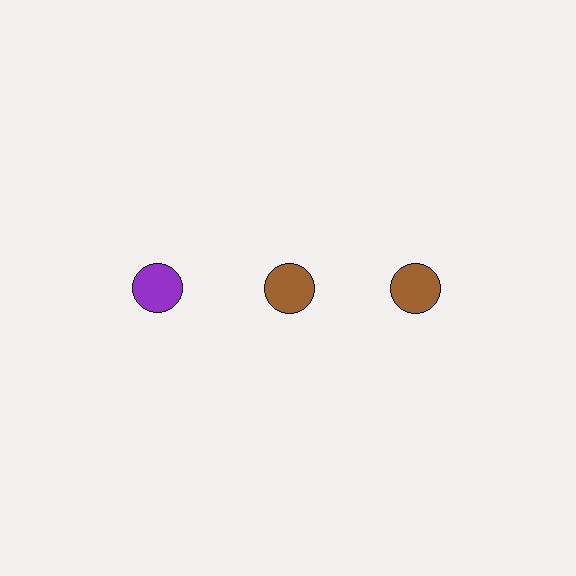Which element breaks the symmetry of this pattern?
The purple circle in the top row, leftmost column breaks the symmetry. All other shapes are brown circles.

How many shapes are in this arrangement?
There are 3 shapes arranged in a grid pattern.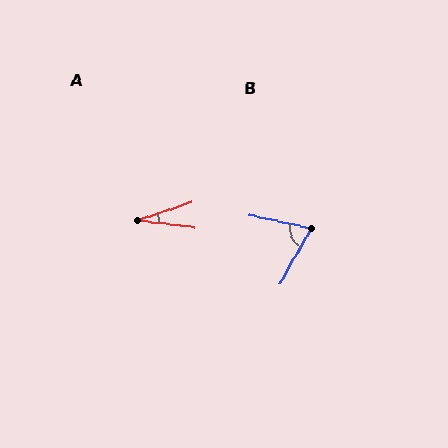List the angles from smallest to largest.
A (25°), B (73°).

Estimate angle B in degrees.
Approximately 73 degrees.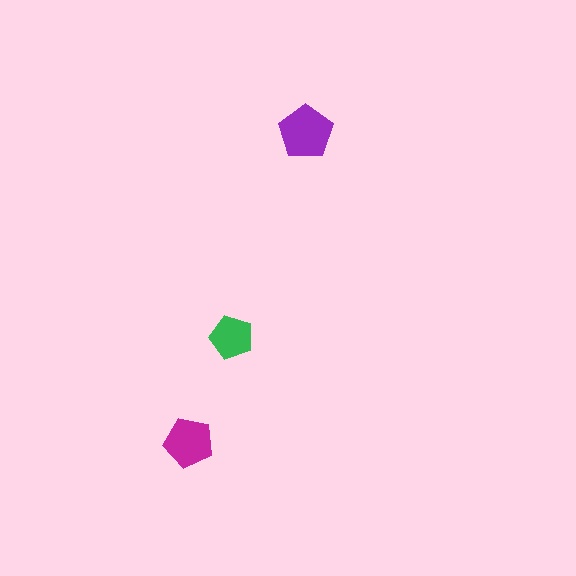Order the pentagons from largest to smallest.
the purple one, the magenta one, the green one.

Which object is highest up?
The purple pentagon is topmost.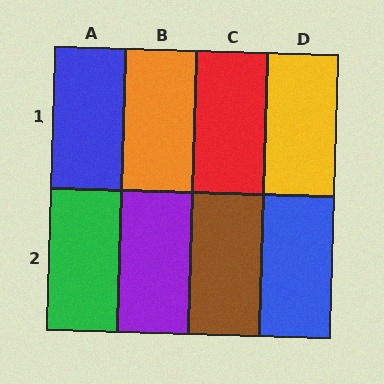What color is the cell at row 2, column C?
Brown.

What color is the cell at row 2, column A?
Green.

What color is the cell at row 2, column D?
Blue.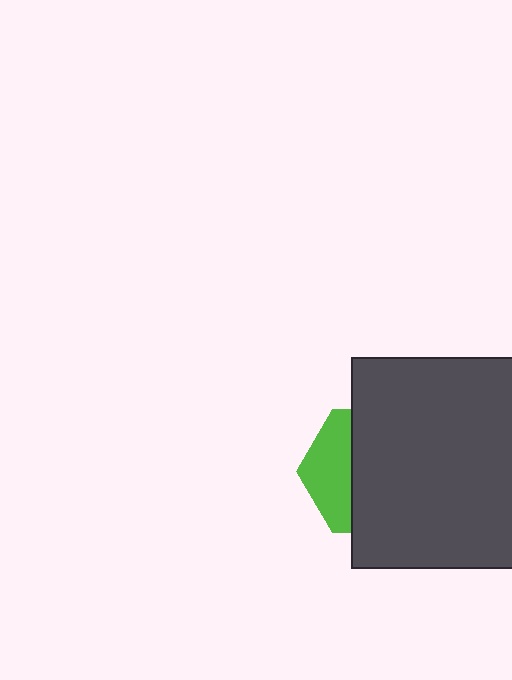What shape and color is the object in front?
The object in front is a dark gray square.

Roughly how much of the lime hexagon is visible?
A small part of it is visible (roughly 35%).